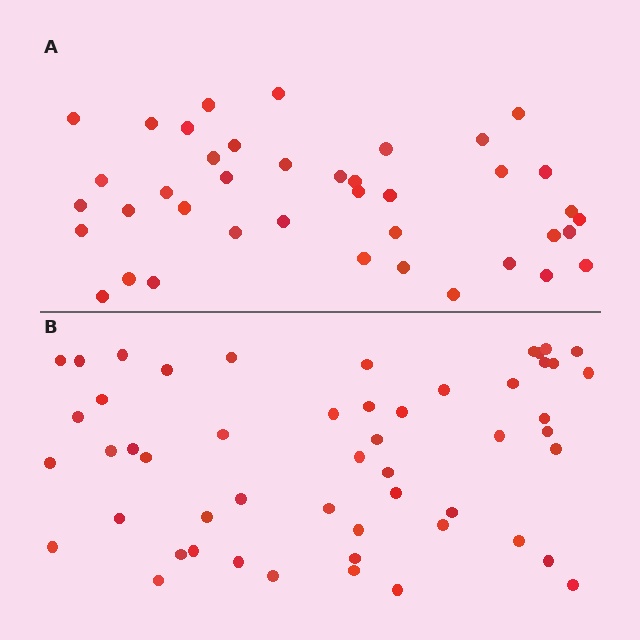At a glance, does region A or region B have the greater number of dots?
Region B (the bottom region) has more dots.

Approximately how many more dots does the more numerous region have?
Region B has roughly 12 or so more dots than region A.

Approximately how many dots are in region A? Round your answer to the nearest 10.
About 40 dots.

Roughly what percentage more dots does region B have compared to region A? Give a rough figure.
About 30% more.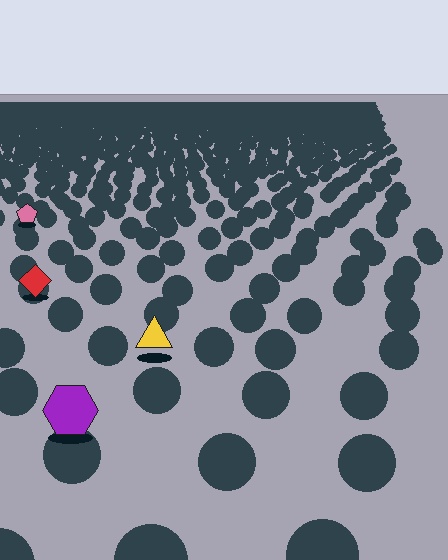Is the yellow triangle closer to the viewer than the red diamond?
Yes. The yellow triangle is closer — you can tell from the texture gradient: the ground texture is coarser near it.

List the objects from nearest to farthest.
From nearest to farthest: the purple hexagon, the yellow triangle, the red diamond, the pink pentagon.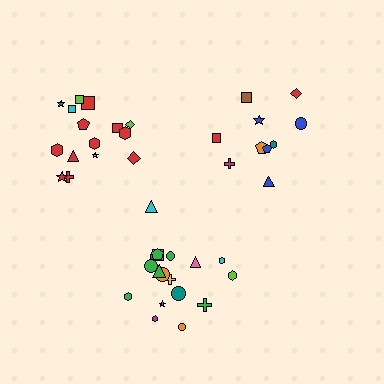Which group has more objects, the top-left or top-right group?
The top-left group.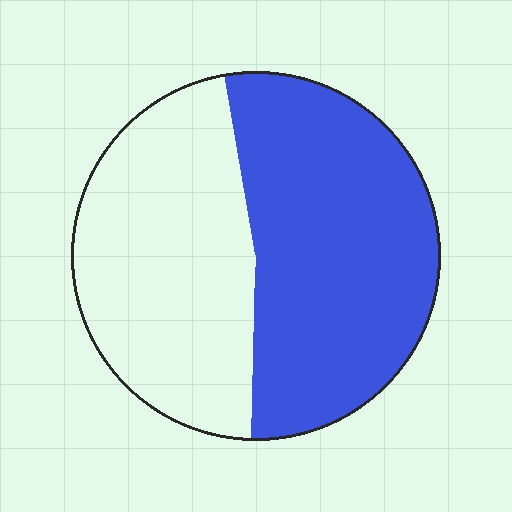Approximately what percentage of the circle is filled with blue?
Approximately 55%.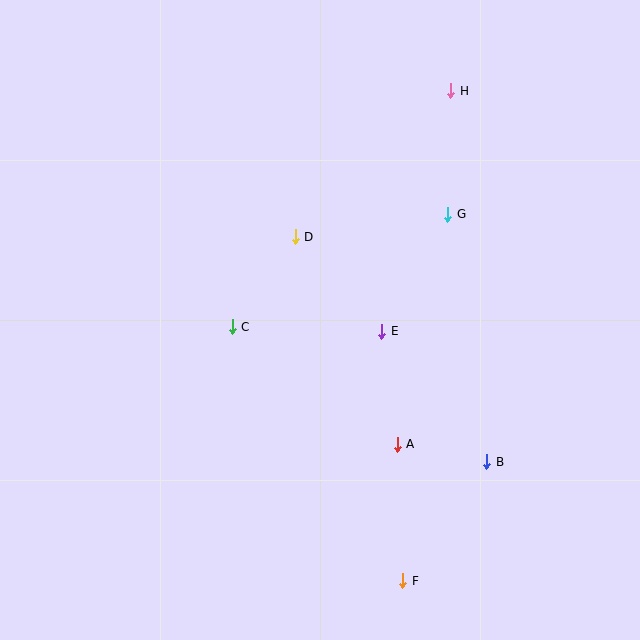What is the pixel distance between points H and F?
The distance between H and F is 492 pixels.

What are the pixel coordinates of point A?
Point A is at (397, 444).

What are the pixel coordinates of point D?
Point D is at (295, 237).